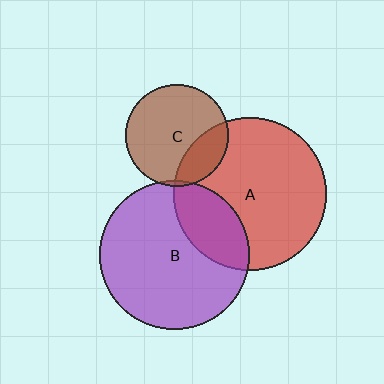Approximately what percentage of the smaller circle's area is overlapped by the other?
Approximately 25%.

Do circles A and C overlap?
Yes.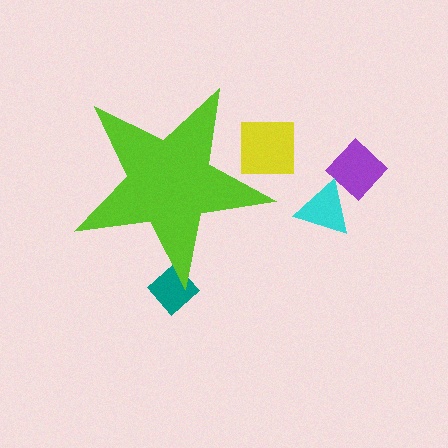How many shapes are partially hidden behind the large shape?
2 shapes are partially hidden.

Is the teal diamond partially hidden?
Yes, the teal diamond is partially hidden behind the lime star.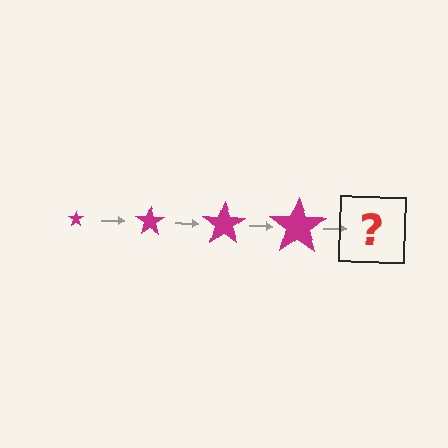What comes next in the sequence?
The next element should be a magenta star, larger than the previous one.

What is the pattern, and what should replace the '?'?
The pattern is that the star gets progressively larger each step. The '?' should be a magenta star, larger than the previous one.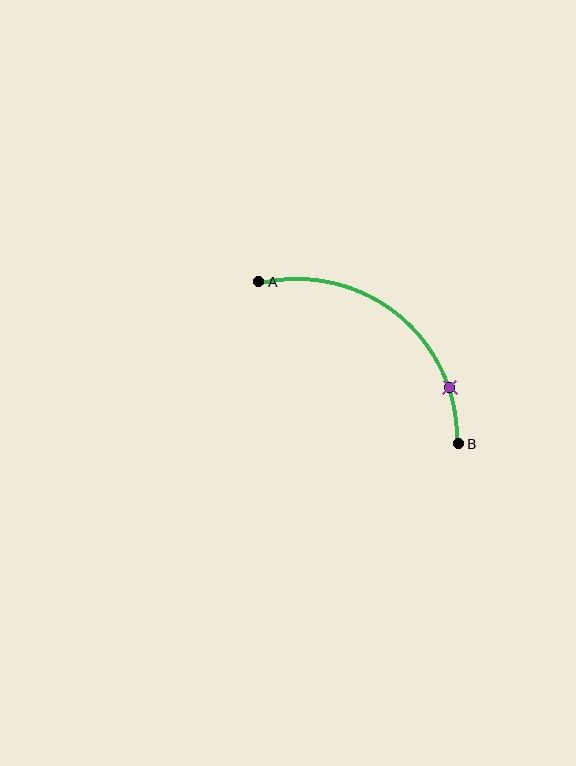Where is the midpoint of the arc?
The arc midpoint is the point on the curve farthest from the straight line joining A and B. It sits above and to the right of that line.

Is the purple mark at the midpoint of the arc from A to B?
No. The purple mark lies on the arc but is closer to endpoint B. The arc midpoint would be at the point on the curve equidistant along the arc from both A and B.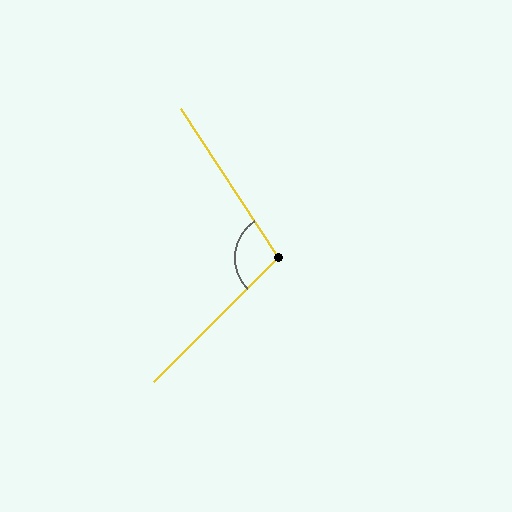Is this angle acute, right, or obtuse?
It is obtuse.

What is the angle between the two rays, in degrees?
Approximately 102 degrees.